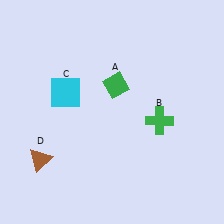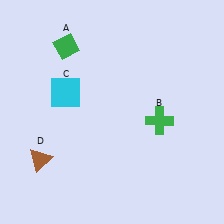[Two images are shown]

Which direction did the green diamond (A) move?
The green diamond (A) moved left.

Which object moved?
The green diamond (A) moved left.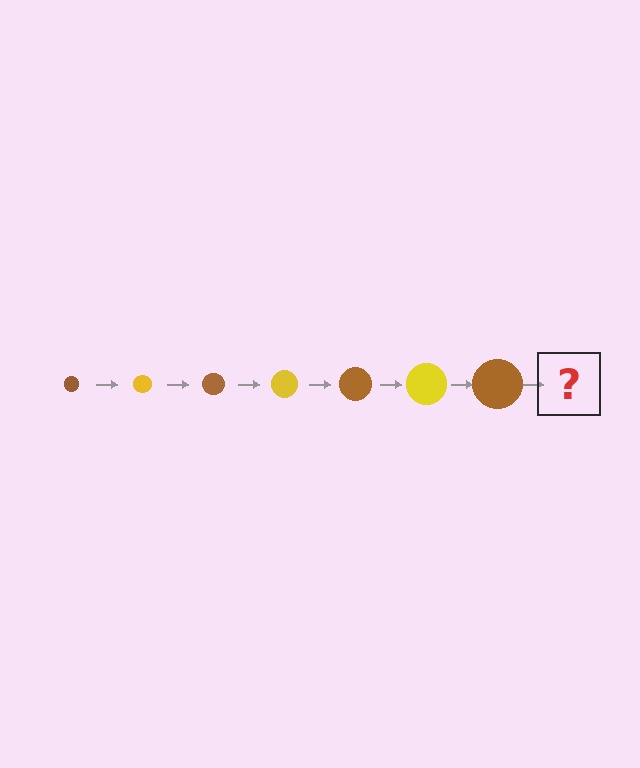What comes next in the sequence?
The next element should be a yellow circle, larger than the previous one.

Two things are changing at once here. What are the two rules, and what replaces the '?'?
The two rules are that the circle grows larger each step and the color cycles through brown and yellow. The '?' should be a yellow circle, larger than the previous one.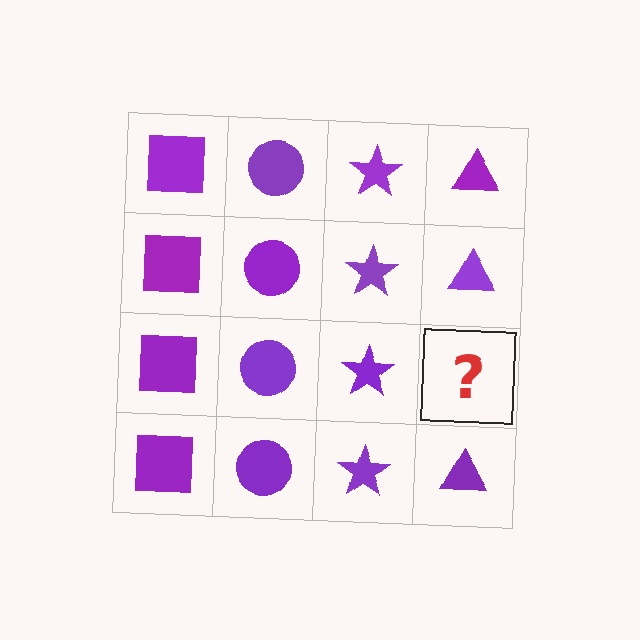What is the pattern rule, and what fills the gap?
The rule is that each column has a consistent shape. The gap should be filled with a purple triangle.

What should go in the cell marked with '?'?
The missing cell should contain a purple triangle.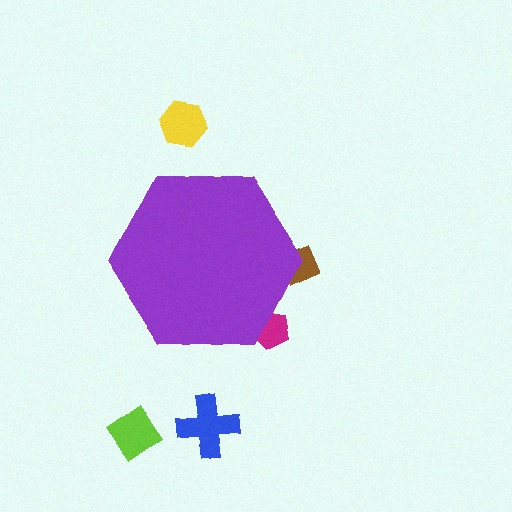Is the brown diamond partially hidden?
Yes, the brown diamond is partially hidden behind the purple hexagon.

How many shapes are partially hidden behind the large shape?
2 shapes are partially hidden.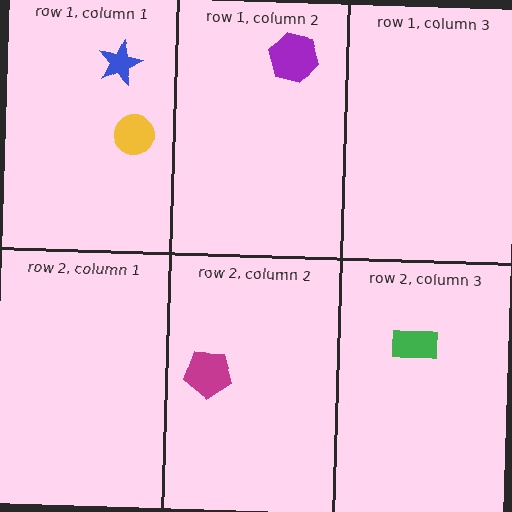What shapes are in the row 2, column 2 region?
The magenta pentagon.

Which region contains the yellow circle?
The row 1, column 1 region.